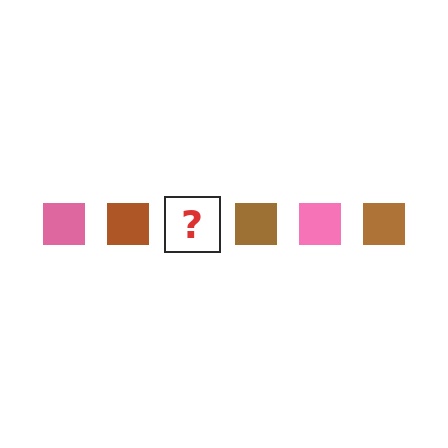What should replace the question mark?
The question mark should be replaced with a pink square.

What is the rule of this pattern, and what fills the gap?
The rule is that the pattern cycles through pink, brown squares. The gap should be filled with a pink square.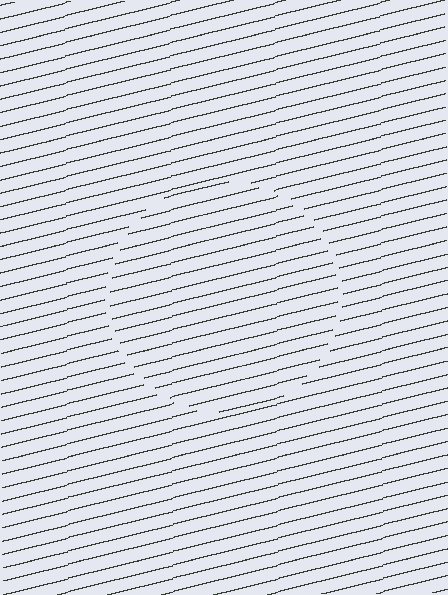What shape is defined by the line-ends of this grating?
An illusory circle. The interior of the shape contains the same grating, shifted by half a period — the contour is defined by the phase discontinuity where line-ends from the inner and outer gratings abut.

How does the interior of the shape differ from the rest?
The interior of the shape contains the same grating, shifted by half a period — the contour is defined by the phase discontinuity where line-ends from the inner and outer gratings abut.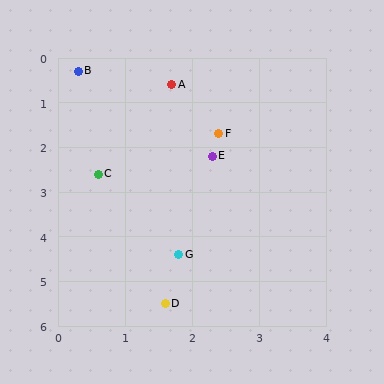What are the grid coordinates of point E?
Point E is at approximately (2.3, 2.2).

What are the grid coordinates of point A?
Point A is at approximately (1.7, 0.6).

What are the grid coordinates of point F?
Point F is at approximately (2.4, 1.7).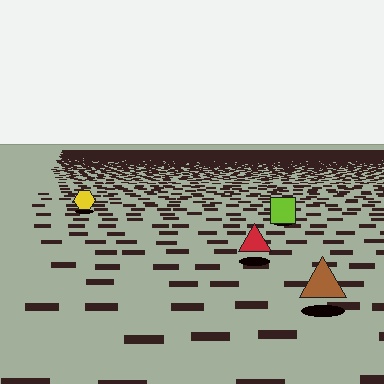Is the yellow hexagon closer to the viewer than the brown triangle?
No. The brown triangle is closer — you can tell from the texture gradient: the ground texture is coarser near it.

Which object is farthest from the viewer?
The yellow hexagon is farthest from the viewer. It appears smaller and the ground texture around it is denser.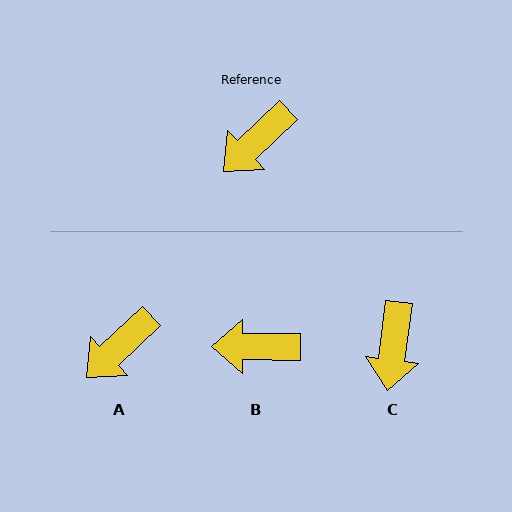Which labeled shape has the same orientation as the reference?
A.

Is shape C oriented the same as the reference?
No, it is off by about 40 degrees.